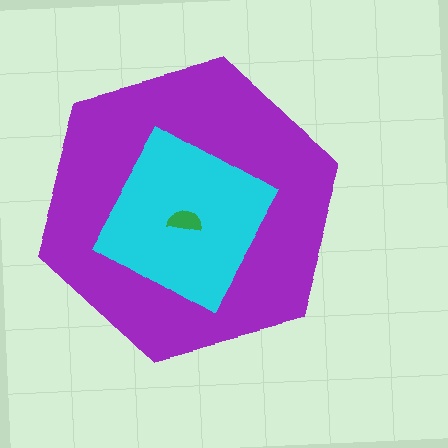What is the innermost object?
The green semicircle.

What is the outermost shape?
The purple hexagon.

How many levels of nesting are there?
3.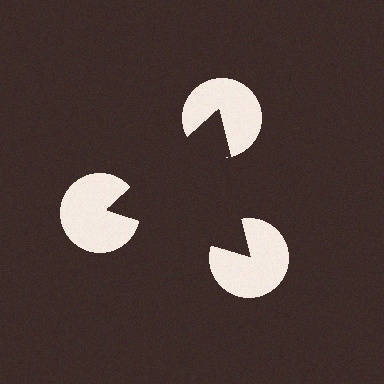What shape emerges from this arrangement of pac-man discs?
An illusory triangle — its edges are inferred from the aligned wedge cuts in the pac-man discs, not physically drawn.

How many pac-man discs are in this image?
There are 3 — one at each vertex of the illusory triangle.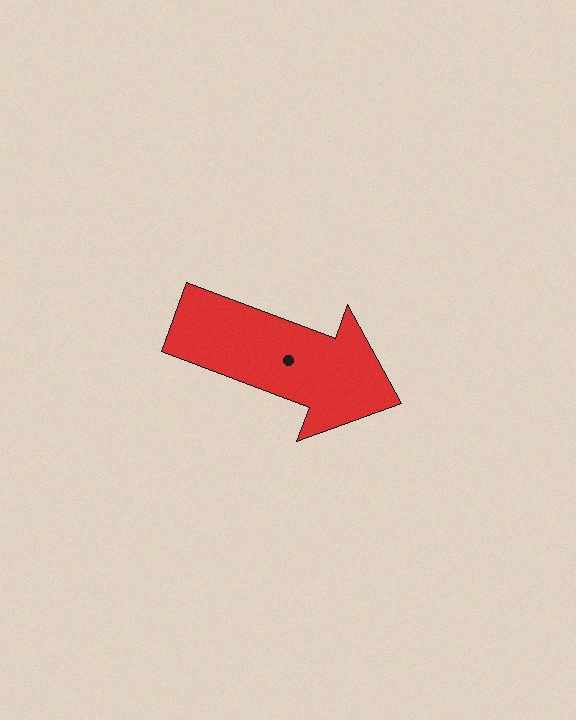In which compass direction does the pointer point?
East.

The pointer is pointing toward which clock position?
Roughly 4 o'clock.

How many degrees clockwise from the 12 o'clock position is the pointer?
Approximately 111 degrees.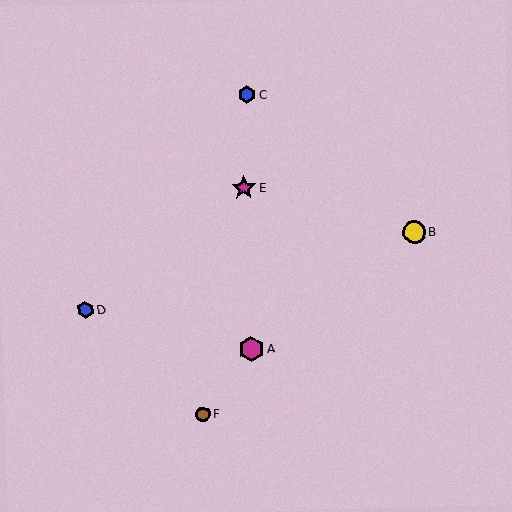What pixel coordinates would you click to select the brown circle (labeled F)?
Click at (203, 414) to select the brown circle F.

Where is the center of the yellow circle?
The center of the yellow circle is at (414, 232).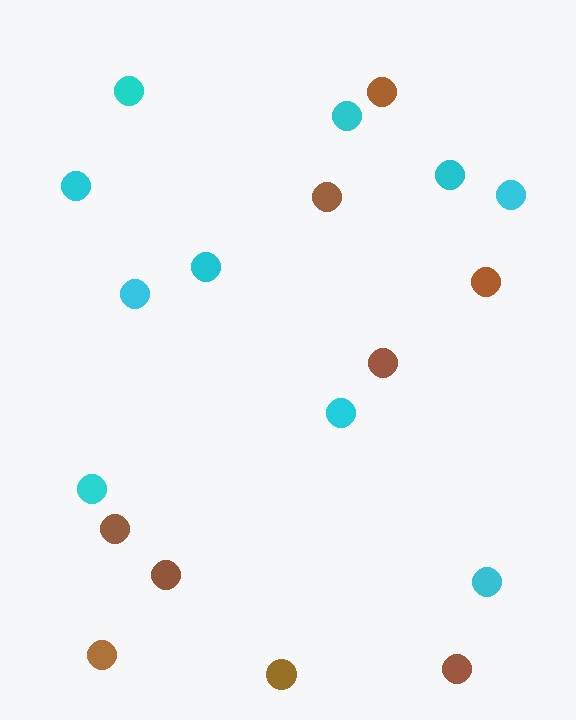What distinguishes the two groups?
There are 2 groups: one group of cyan circles (10) and one group of brown circles (9).